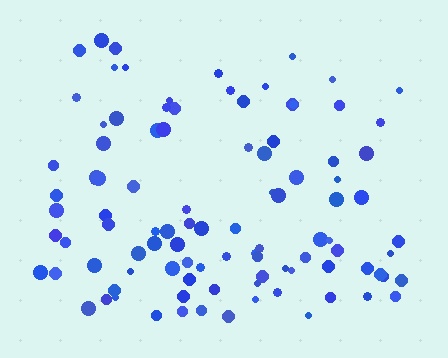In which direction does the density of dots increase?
From top to bottom, with the bottom side densest.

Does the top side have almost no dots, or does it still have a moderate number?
Still a moderate number, just noticeably fewer than the bottom.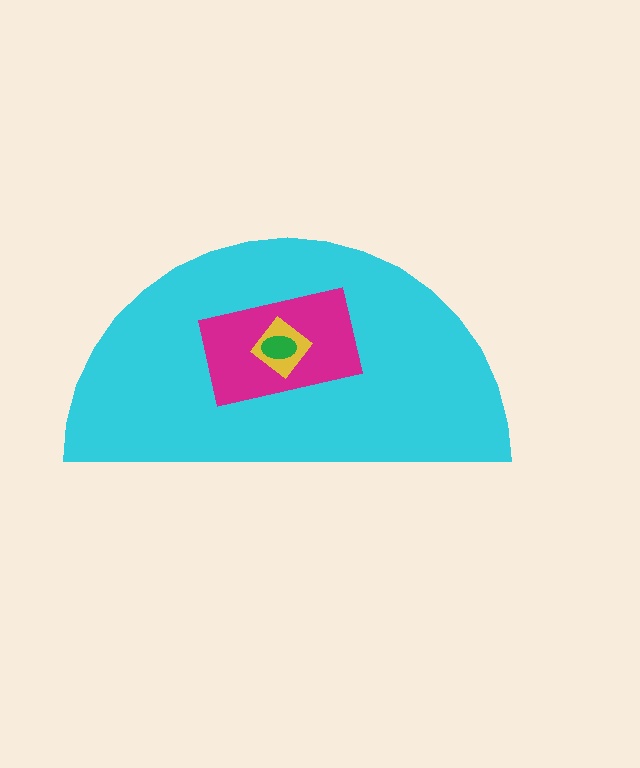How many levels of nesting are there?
4.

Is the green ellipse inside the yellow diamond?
Yes.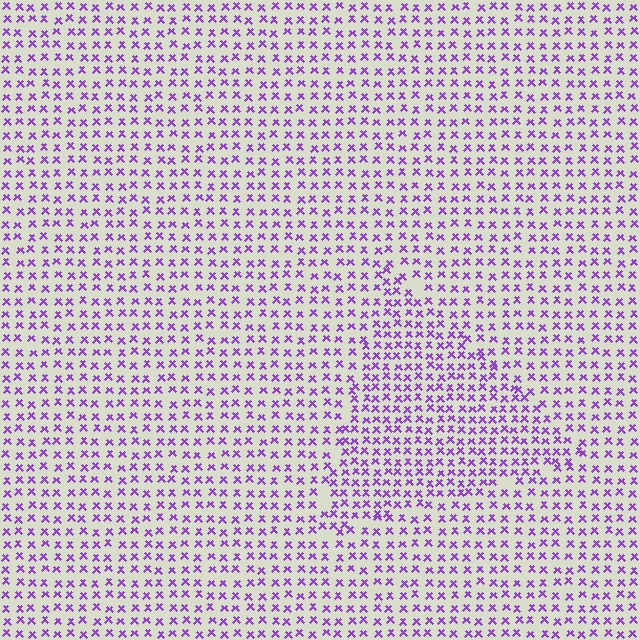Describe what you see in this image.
The image contains small purple elements arranged at two different densities. A triangle-shaped region is visible where the elements are more densely packed than the surrounding area.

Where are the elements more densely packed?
The elements are more densely packed inside the triangle boundary.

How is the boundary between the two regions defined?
The boundary is defined by a change in element density (approximately 1.5x ratio). All elements are the same color, size, and shape.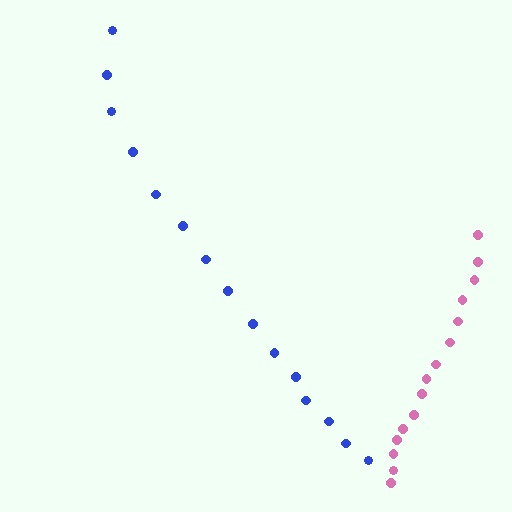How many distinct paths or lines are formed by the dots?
There are 2 distinct paths.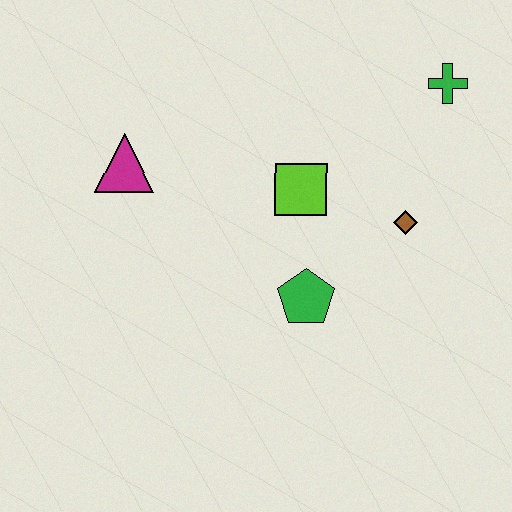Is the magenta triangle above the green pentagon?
Yes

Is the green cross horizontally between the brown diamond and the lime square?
No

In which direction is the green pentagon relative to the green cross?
The green pentagon is below the green cross.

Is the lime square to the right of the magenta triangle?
Yes